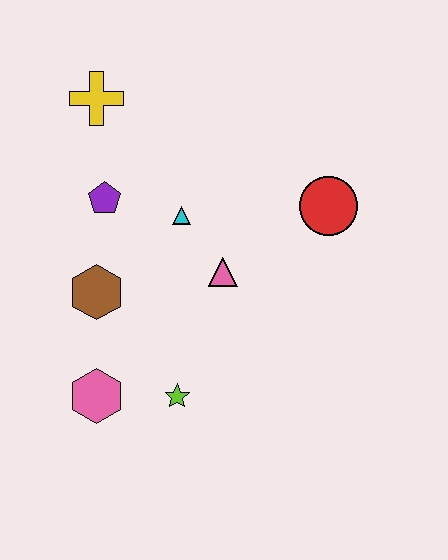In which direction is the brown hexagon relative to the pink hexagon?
The brown hexagon is above the pink hexagon.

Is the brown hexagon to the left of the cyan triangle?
Yes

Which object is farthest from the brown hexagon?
The red circle is farthest from the brown hexagon.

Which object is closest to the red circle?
The pink triangle is closest to the red circle.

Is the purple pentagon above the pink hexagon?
Yes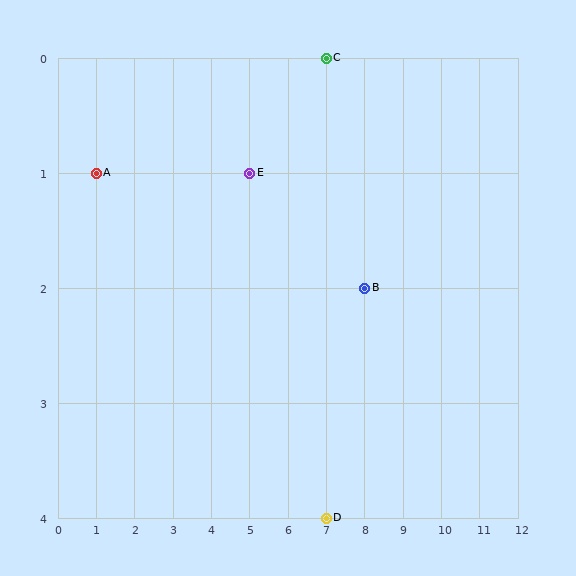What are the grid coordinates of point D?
Point D is at grid coordinates (7, 4).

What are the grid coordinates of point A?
Point A is at grid coordinates (1, 1).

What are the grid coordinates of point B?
Point B is at grid coordinates (8, 2).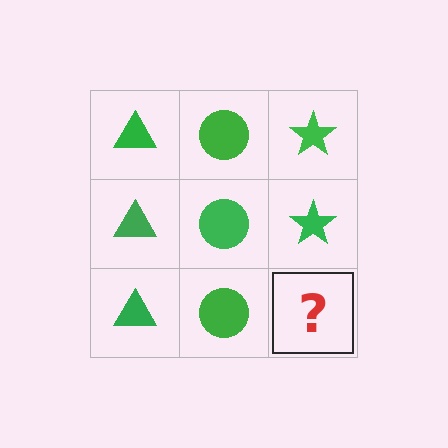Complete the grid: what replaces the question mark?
The question mark should be replaced with a green star.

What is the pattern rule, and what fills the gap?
The rule is that each column has a consistent shape. The gap should be filled with a green star.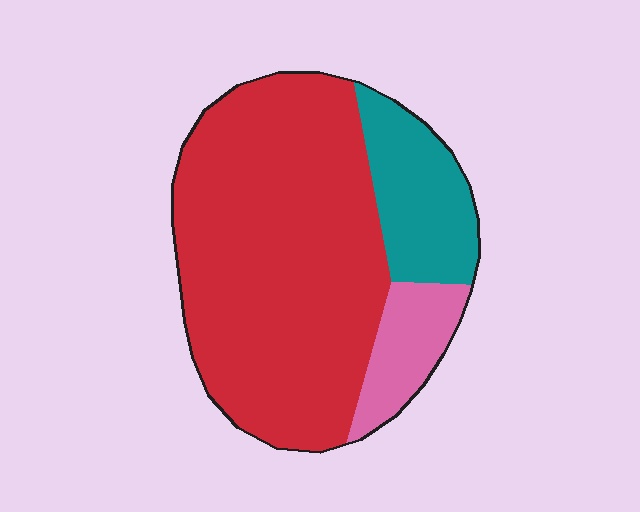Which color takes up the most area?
Red, at roughly 70%.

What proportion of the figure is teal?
Teal takes up about one sixth (1/6) of the figure.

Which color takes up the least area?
Pink, at roughly 10%.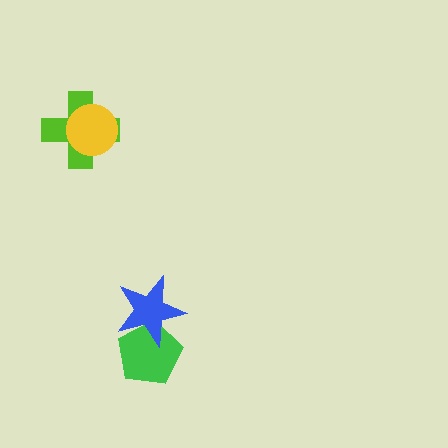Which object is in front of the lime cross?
The yellow circle is in front of the lime cross.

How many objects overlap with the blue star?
1 object overlaps with the blue star.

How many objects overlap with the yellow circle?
1 object overlaps with the yellow circle.